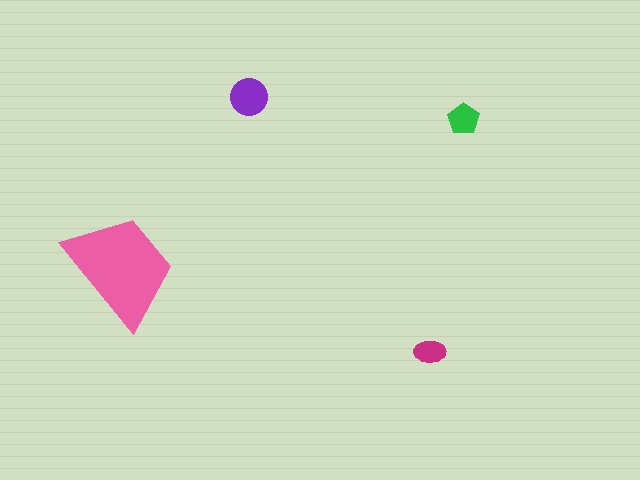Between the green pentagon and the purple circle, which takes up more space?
The purple circle.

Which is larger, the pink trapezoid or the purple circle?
The pink trapezoid.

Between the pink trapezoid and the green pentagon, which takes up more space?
The pink trapezoid.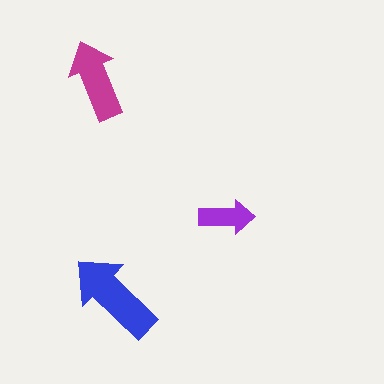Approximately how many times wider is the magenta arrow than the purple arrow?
About 1.5 times wider.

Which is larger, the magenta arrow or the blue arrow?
The blue one.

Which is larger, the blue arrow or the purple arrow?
The blue one.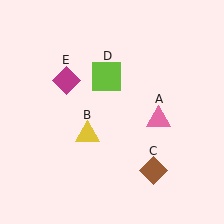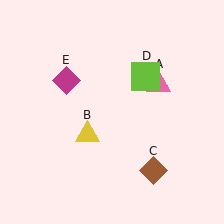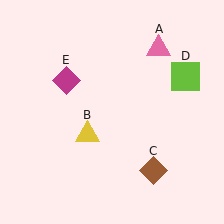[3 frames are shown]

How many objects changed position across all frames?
2 objects changed position: pink triangle (object A), lime square (object D).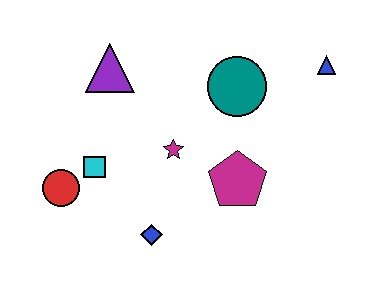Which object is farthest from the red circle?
The blue triangle is farthest from the red circle.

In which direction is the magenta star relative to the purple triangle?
The magenta star is below the purple triangle.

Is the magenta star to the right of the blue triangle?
No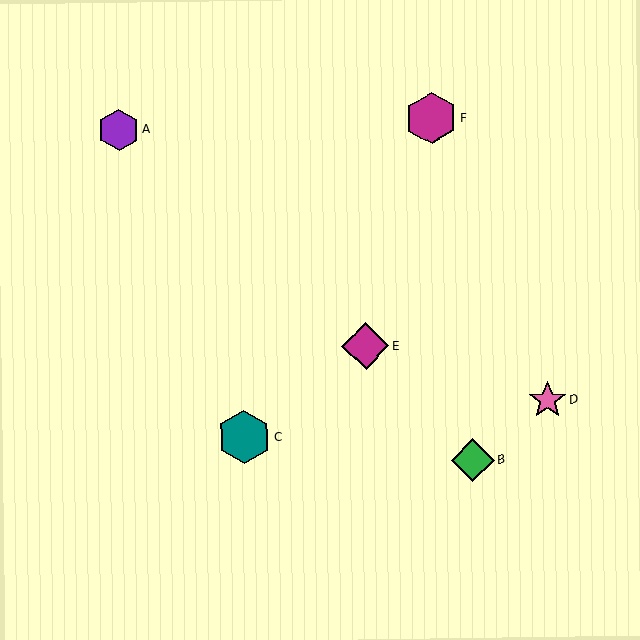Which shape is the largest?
The teal hexagon (labeled C) is the largest.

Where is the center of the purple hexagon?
The center of the purple hexagon is at (119, 130).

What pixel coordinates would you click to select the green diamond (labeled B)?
Click at (473, 460) to select the green diamond B.